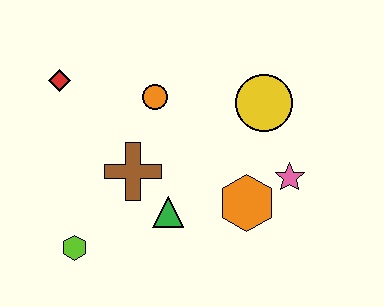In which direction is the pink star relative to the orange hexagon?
The pink star is to the right of the orange hexagon.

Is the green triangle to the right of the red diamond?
Yes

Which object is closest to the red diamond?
The orange circle is closest to the red diamond.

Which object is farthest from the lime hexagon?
The yellow circle is farthest from the lime hexagon.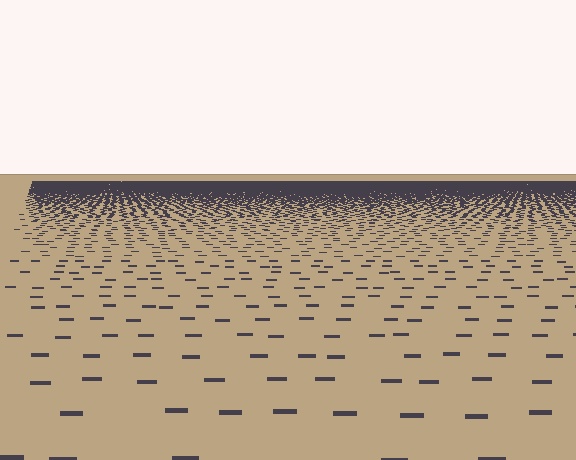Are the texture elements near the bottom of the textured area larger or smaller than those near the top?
Larger. Near the bottom, elements are closer to the viewer and appear at a bigger on-screen size.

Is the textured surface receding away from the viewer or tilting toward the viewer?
The surface is receding away from the viewer. Texture elements get smaller and denser toward the top.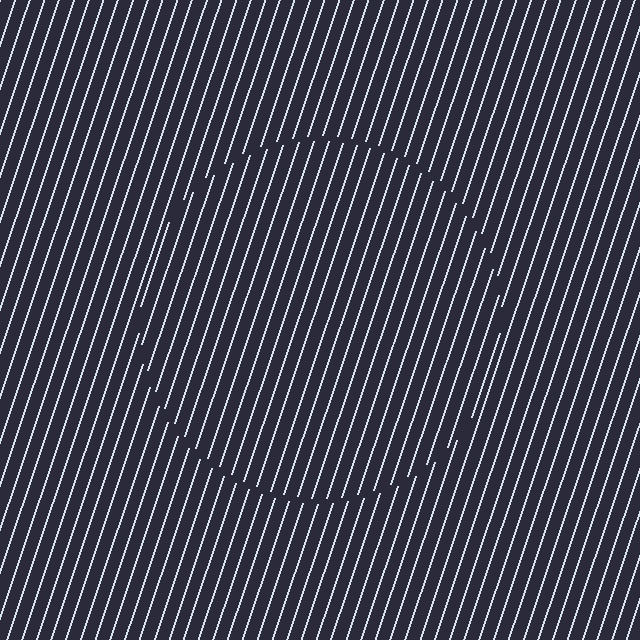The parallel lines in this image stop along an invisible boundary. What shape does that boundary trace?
An illusory circle. The interior of the shape contains the same grating, shifted by half a period — the contour is defined by the phase discontinuity where line-ends from the inner and outer gratings abut.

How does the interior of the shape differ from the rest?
The interior of the shape contains the same grating, shifted by half a period — the contour is defined by the phase discontinuity where line-ends from the inner and outer gratings abut.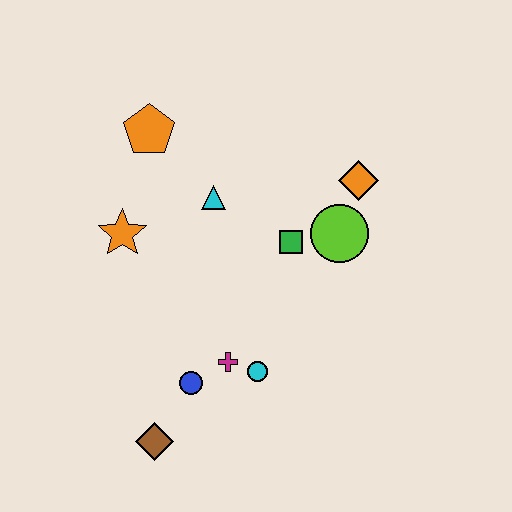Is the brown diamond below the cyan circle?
Yes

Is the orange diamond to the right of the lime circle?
Yes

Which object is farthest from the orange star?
The orange diamond is farthest from the orange star.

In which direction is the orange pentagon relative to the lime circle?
The orange pentagon is to the left of the lime circle.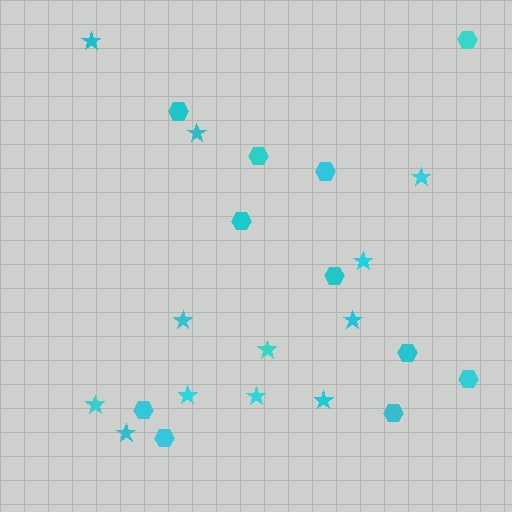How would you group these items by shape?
There are 2 groups: one group of stars (12) and one group of hexagons (11).